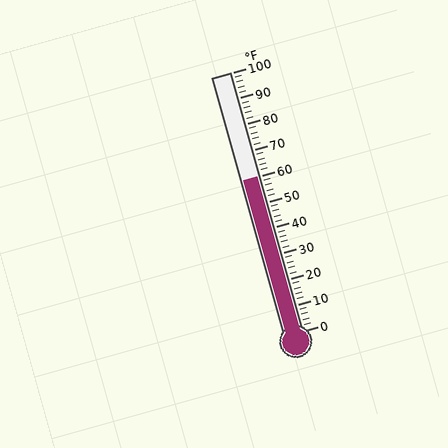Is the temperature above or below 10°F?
The temperature is above 10°F.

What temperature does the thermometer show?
The thermometer shows approximately 60°F.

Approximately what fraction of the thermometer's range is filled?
The thermometer is filled to approximately 60% of its range.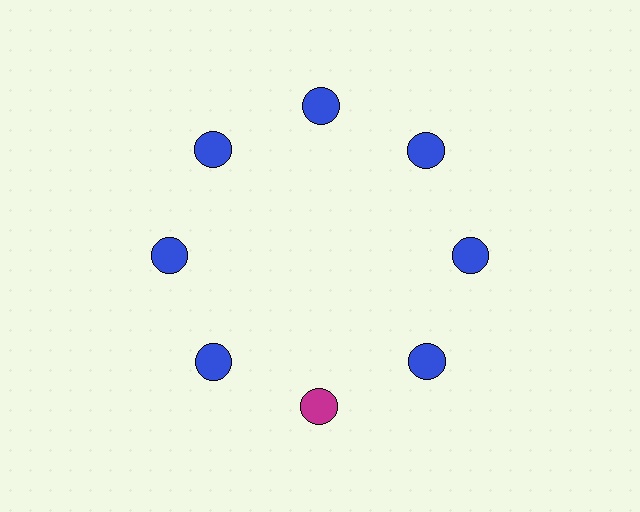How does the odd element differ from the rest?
It has a different color: magenta instead of blue.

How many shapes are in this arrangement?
There are 8 shapes arranged in a ring pattern.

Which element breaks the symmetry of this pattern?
The magenta circle at roughly the 6 o'clock position breaks the symmetry. All other shapes are blue circles.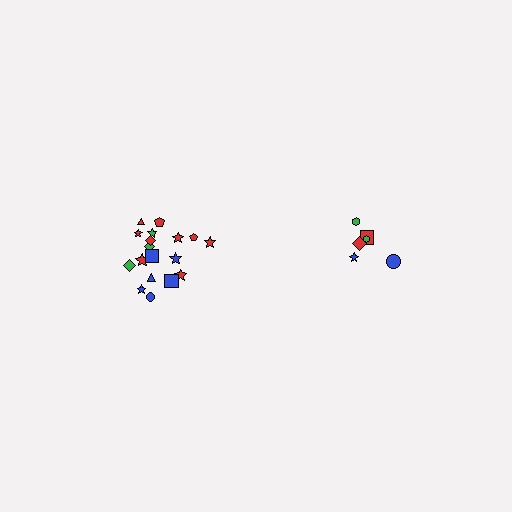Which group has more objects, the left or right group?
The left group.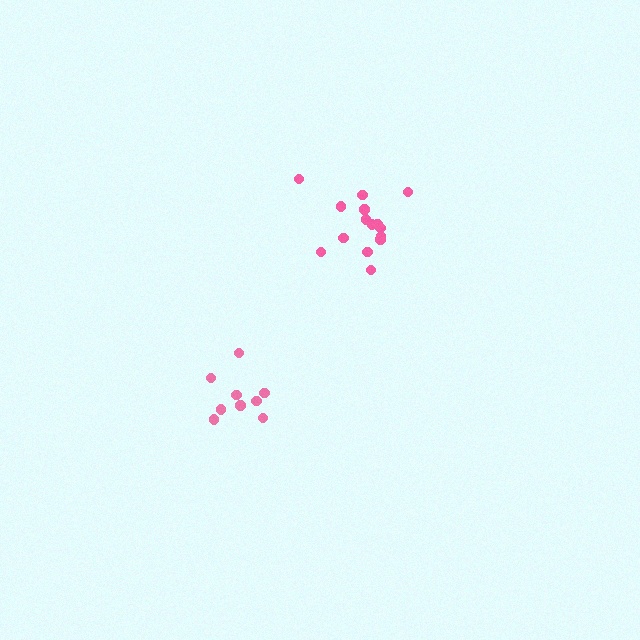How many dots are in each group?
Group 1: 15 dots, Group 2: 9 dots (24 total).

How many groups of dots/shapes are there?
There are 2 groups.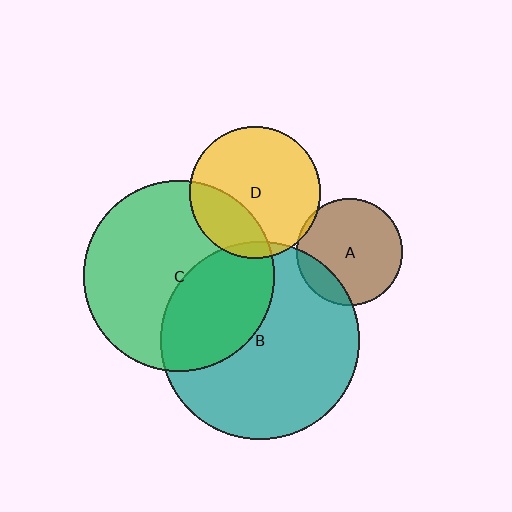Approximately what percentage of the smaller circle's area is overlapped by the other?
Approximately 5%.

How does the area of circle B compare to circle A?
Approximately 3.5 times.